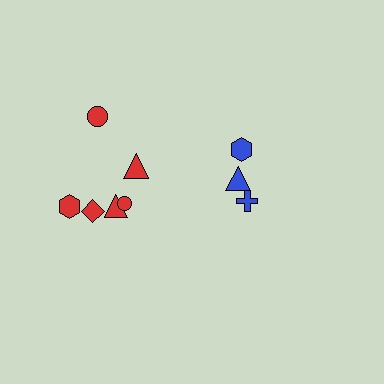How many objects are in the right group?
There are 3 objects.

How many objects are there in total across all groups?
There are 9 objects.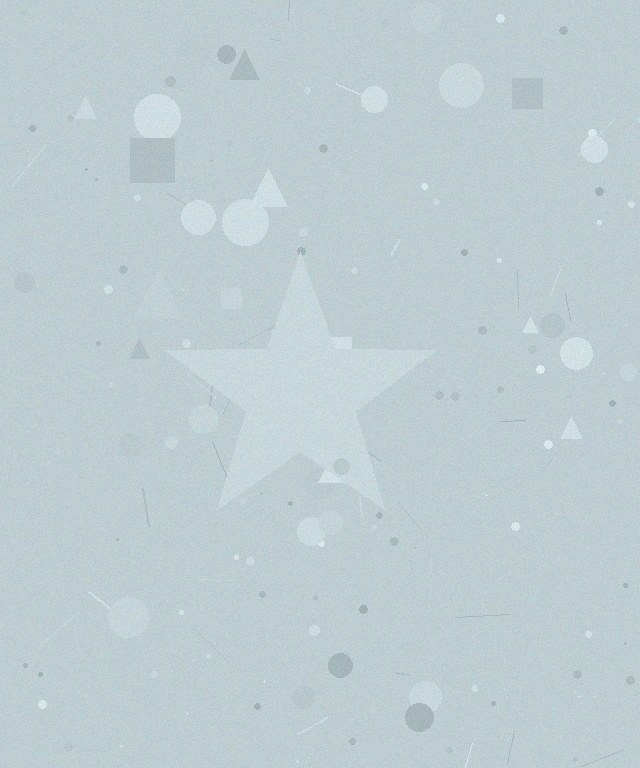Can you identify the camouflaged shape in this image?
The camouflaged shape is a star.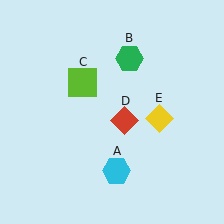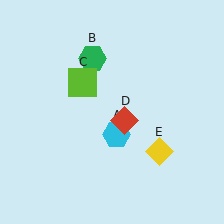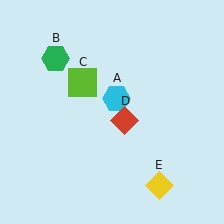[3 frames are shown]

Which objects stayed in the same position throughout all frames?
Lime square (object C) and red diamond (object D) remained stationary.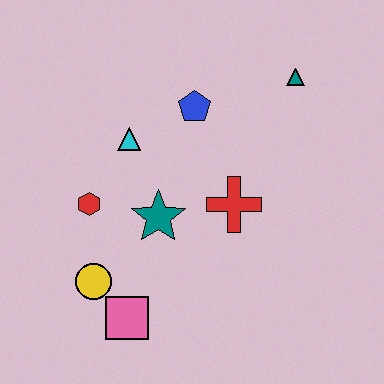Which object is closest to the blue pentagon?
The cyan triangle is closest to the blue pentagon.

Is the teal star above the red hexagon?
No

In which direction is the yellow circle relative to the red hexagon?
The yellow circle is below the red hexagon.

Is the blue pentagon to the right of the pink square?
Yes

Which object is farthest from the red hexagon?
The teal triangle is farthest from the red hexagon.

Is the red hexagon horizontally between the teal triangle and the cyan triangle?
No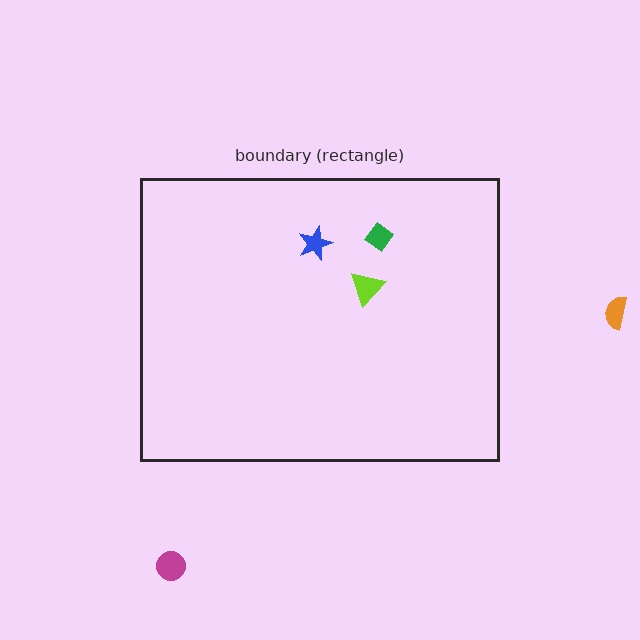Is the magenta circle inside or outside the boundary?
Outside.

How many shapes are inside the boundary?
3 inside, 2 outside.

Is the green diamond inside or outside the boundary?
Inside.